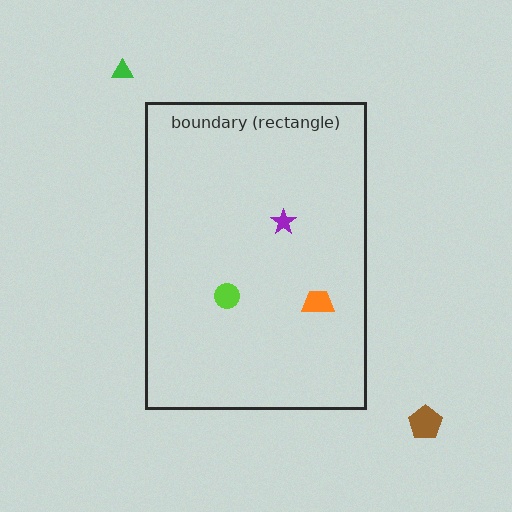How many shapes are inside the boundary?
3 inside, 2 outside.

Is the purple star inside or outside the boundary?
Inside.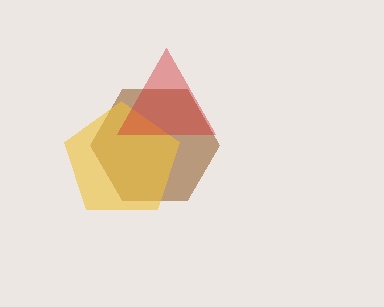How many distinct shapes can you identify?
There are 3 distinct shapes: a brown hexagon, a yellow pentagon, a red triangle.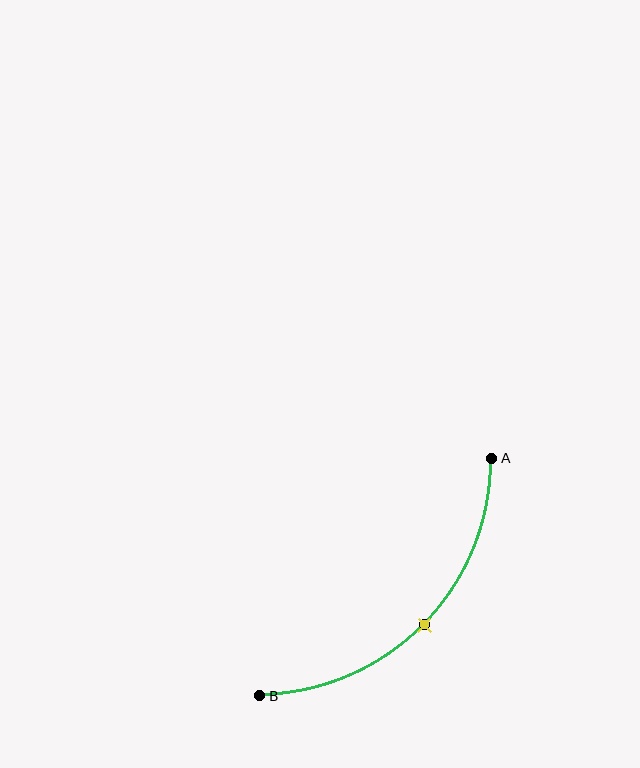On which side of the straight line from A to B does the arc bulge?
The arc bulges below and to the right of the straight line connecting A and B.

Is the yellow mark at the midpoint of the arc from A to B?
Yes. The yellow mark lies on the arc at equal arc-length from both A and B — it is the arc midpoint.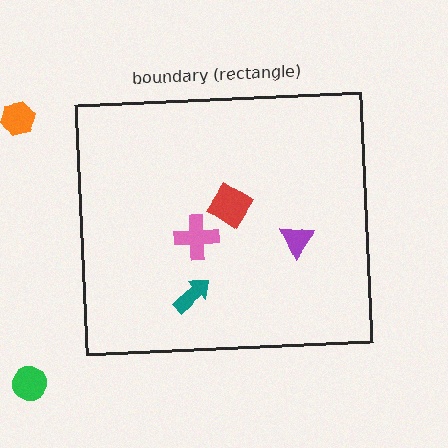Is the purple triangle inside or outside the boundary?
Inside.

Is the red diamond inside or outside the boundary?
Inside.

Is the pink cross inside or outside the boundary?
Inside.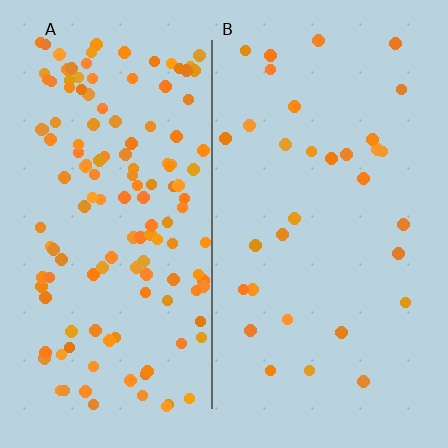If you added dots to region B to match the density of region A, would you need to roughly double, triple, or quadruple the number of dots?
Approximately quadruple.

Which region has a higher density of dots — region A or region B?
A (the left).